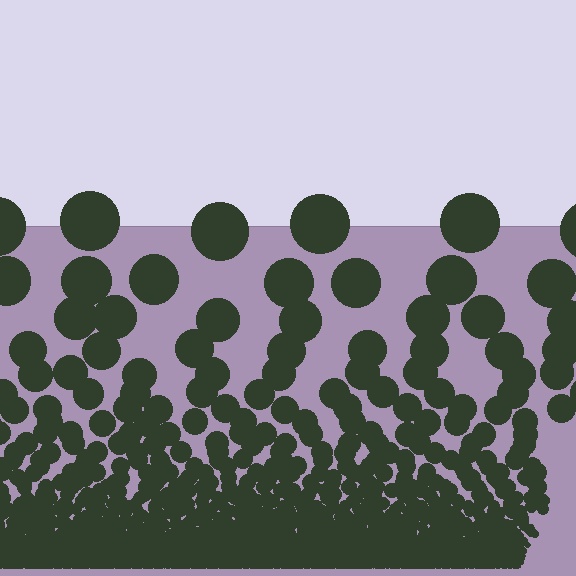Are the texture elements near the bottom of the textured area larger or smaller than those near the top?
Smaller. The gradient is inverted — elements near the bottom are smaller and denser.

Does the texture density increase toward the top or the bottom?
Density increases toward the bottom.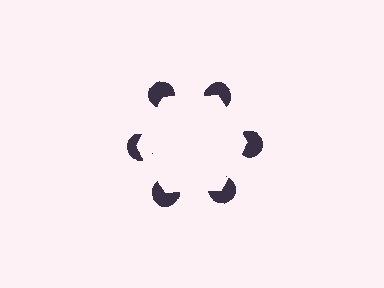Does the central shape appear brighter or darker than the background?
It typically appears slightly brighter than the background, even though no actual brightness change is drawn.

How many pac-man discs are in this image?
There are 6 — one at each vertex of the illusory hexagon.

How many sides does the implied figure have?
6 sides.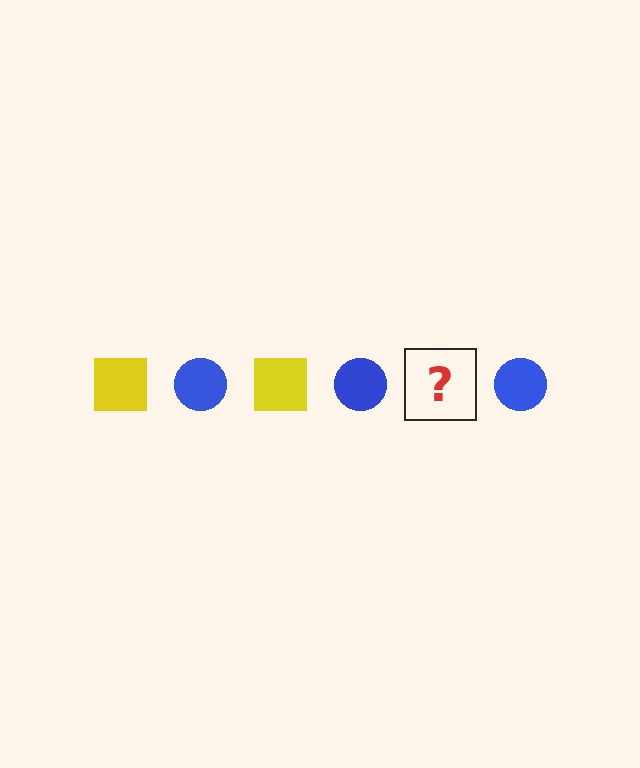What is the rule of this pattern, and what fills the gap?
The rule is that the pattern alternates between yellow square and blue circle. The gap should be filled with a yellow square.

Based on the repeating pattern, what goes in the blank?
The blank should be a yellow square.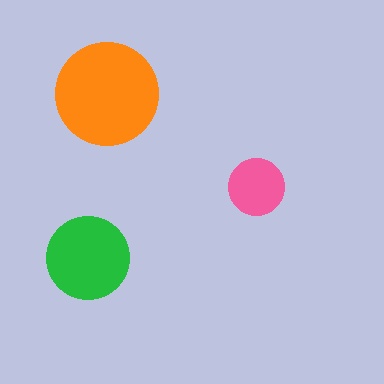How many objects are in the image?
There are 3 objects in the image.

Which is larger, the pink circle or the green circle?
The green one.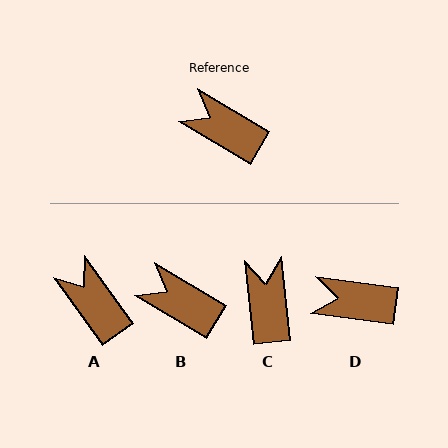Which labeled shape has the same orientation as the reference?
B.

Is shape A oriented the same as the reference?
No, it is off by about 23 degrees.